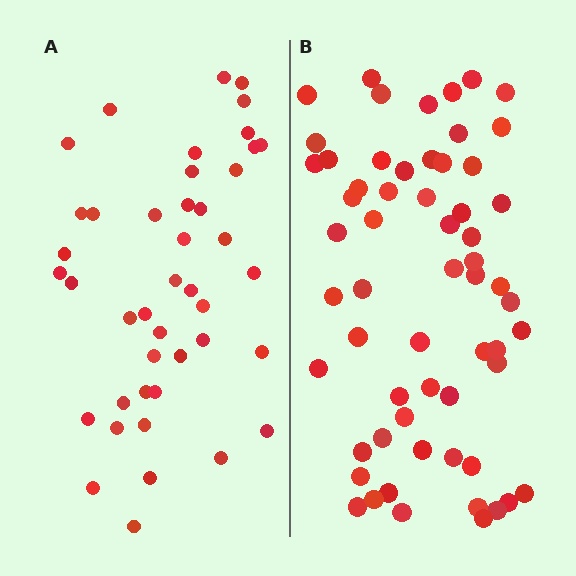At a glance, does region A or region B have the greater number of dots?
Region B (the right region) has more dots.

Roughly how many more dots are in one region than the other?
Region B has approximately 15 more dots than region A.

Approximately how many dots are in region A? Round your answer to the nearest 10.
About 40 dots. (The exact count is 43, which rounds to 40.)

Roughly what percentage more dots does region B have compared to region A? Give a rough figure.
About 40% more.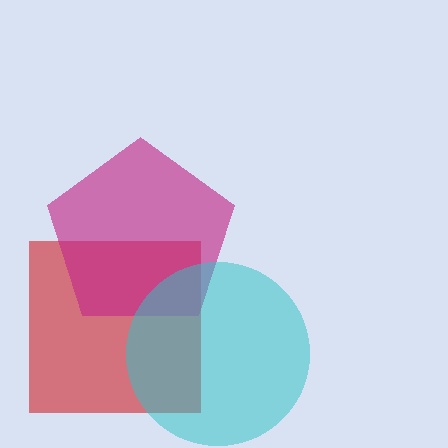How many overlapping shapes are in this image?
There are 3 overlapping shapes in the image.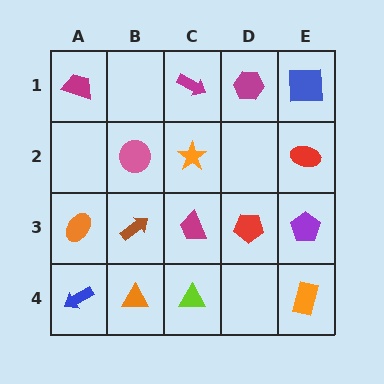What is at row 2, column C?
An orange star.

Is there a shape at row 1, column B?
No, that cell is empty.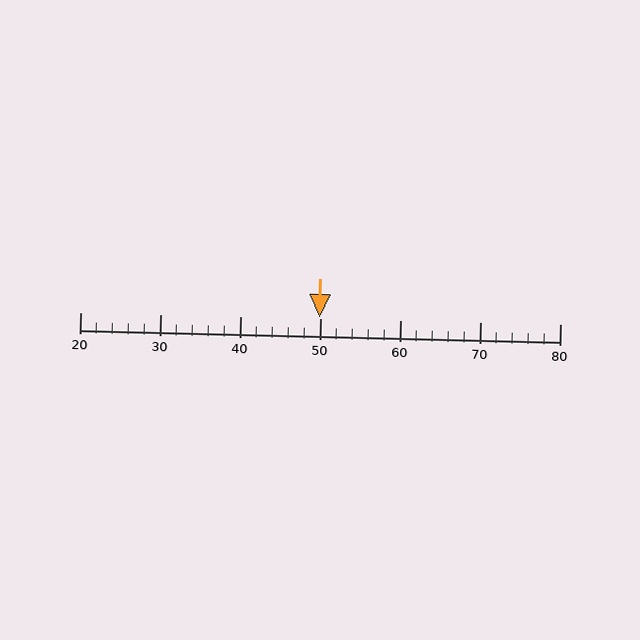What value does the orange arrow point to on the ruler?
The orange arrow points to approximately 50.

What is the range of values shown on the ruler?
The ruler shows values from 20 to 80.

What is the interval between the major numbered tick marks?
The major tick marks are spaced 10 units apart.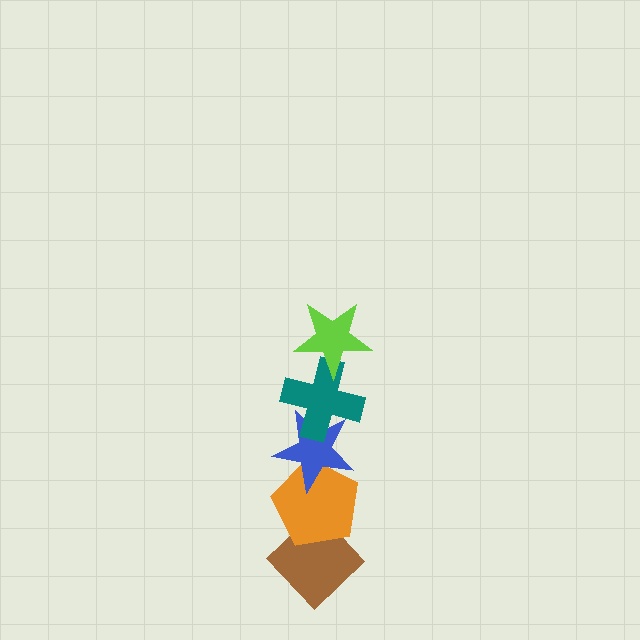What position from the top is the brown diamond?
The brown diamond is 5th from the top.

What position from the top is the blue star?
The blue star is 3rd from the top.